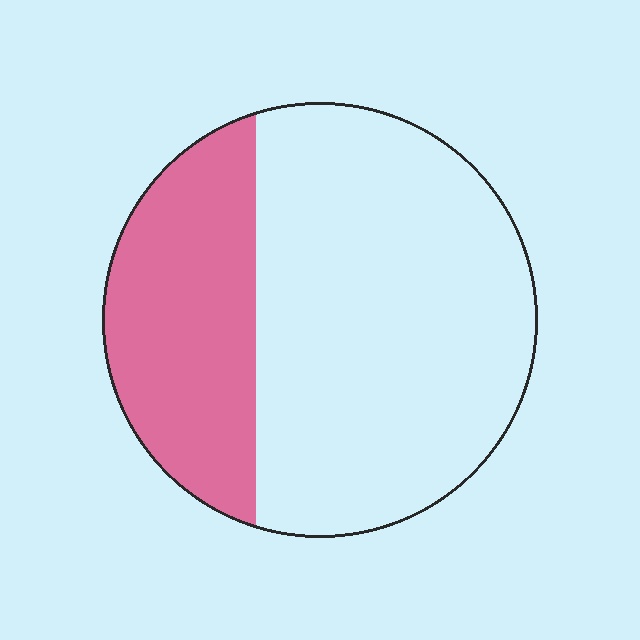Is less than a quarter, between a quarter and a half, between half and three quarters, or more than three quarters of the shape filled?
Between a quarter and a half.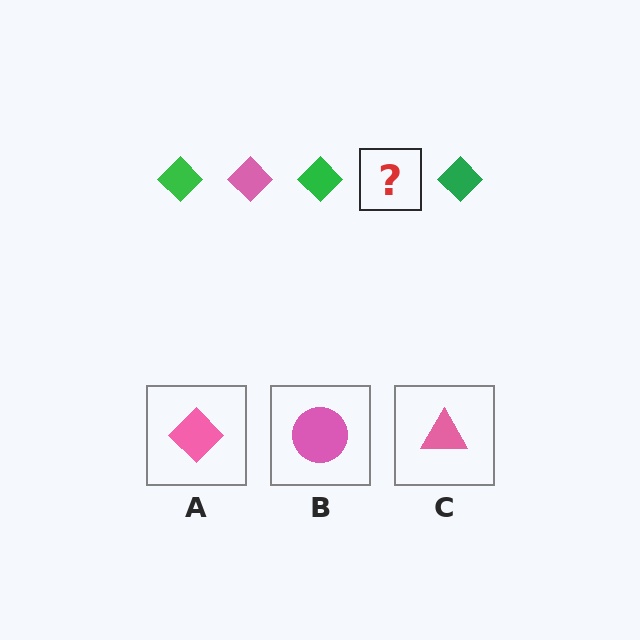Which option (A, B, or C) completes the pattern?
A.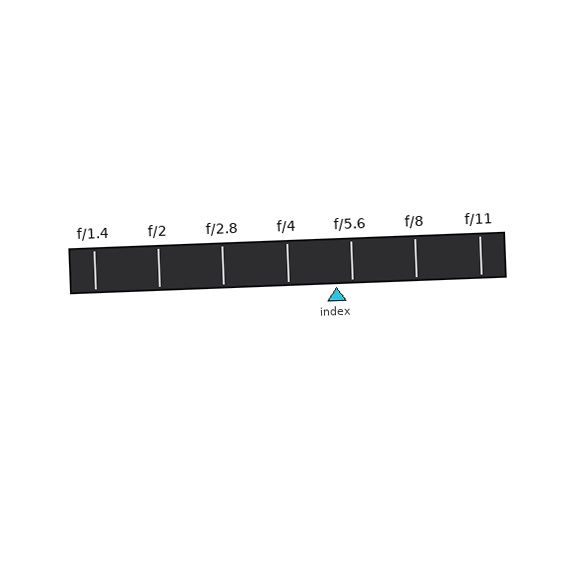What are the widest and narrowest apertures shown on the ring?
The widest aperture shown is f/1.4 and the narrowest is f/11.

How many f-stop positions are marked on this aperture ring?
There are 7 f-stop positions marked.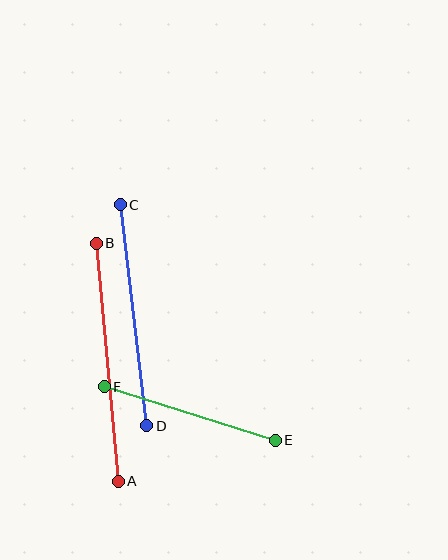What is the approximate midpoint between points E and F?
The midpoint is at approximately (190, 413) pixels.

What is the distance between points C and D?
The distance is approximately 222 pixels.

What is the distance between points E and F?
The distance is approximately 179 pixels.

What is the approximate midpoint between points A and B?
The midpoint is at approximately (107, 362) pixels.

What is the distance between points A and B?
The distance is approximately 239 pixels.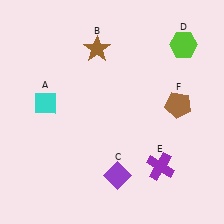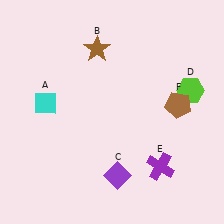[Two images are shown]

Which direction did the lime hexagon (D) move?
The lime hexagon (D) moved down.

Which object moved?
The lime hexagon (D) moved down.